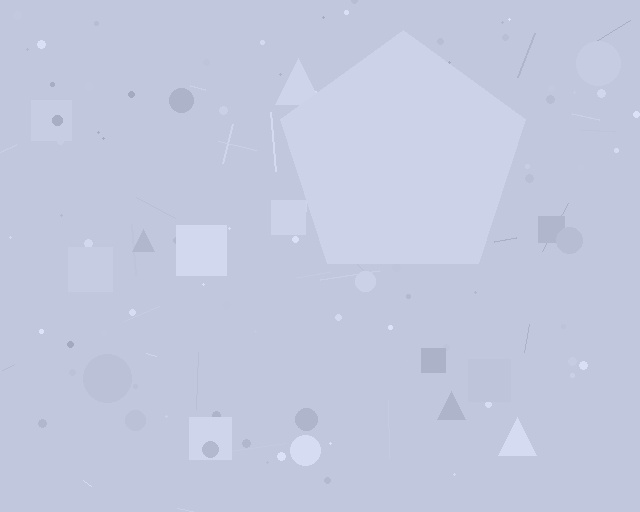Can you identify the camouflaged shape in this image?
The camouflaged shape is a pentagon.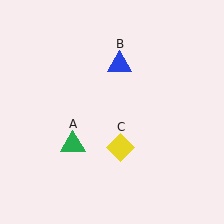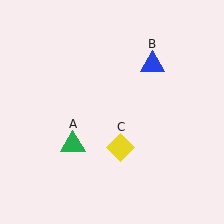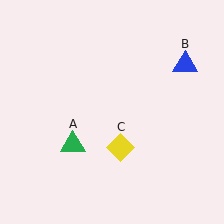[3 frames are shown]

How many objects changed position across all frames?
1 object changed position: blue triangle (object B).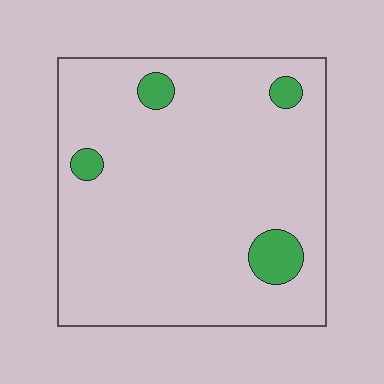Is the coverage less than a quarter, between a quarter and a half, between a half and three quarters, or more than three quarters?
Less than a quarter.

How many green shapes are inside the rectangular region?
4.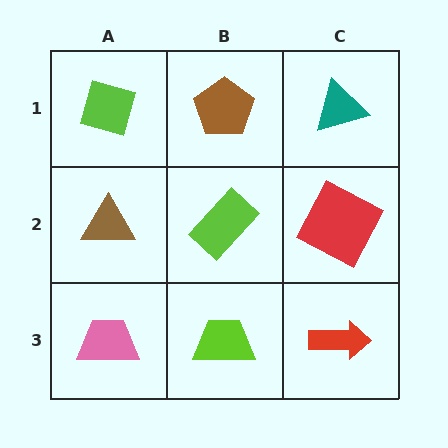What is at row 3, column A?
A pink trapezoid.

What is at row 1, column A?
A lime diamond.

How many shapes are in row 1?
3 shapes.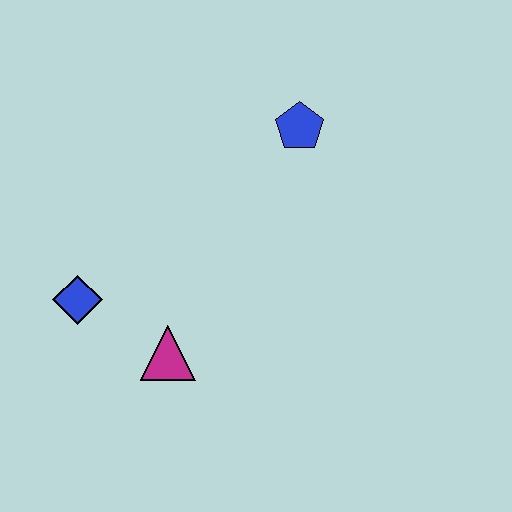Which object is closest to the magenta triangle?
The blue diamond is closest to the magenta triangle.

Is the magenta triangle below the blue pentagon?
Yes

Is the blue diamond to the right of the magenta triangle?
No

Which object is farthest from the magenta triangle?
The blue pentagon is farthest from the magenta triangle.